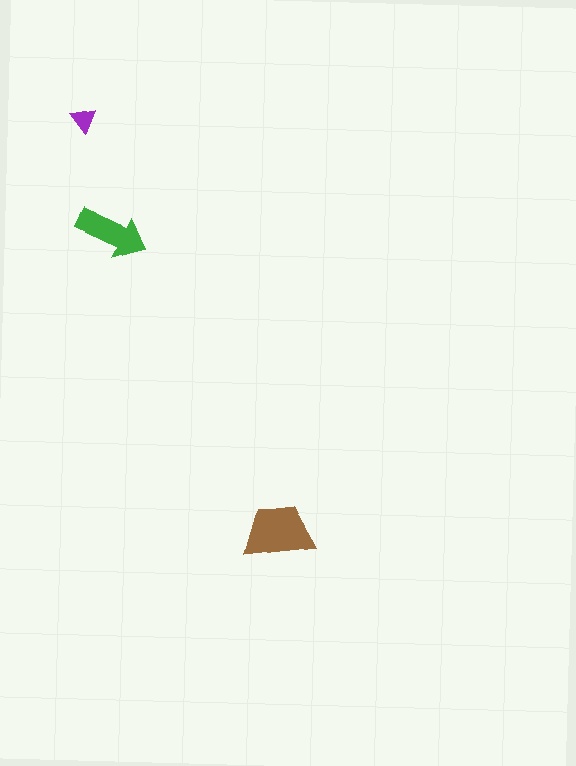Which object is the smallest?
The purple triangle.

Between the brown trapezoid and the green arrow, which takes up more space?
The brown trapezoid.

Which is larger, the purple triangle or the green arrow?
The green arrow.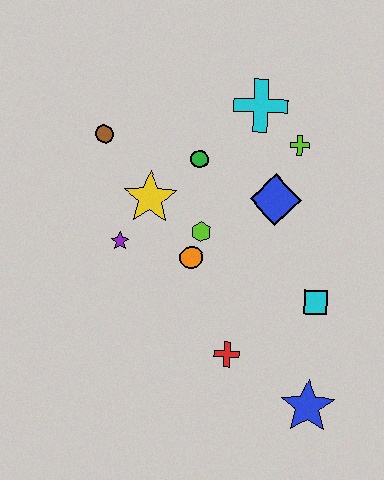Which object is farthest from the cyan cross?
The blue star is farthest from the cyan cross.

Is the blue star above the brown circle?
No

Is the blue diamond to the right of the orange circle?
Yes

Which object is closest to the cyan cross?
The lime cross is closest to the cyan cross.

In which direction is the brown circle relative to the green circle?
The brown circle is to the left of the green circle.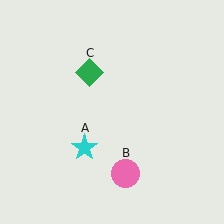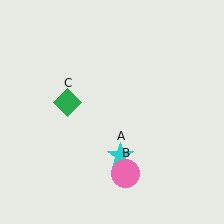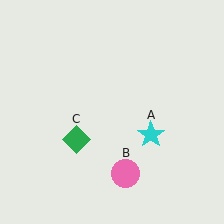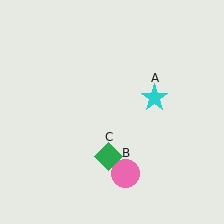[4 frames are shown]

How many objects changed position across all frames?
2 objects changed position: cyan star (object A), green diamond (object C).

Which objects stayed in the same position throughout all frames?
Pink circle (object B) remained stationary.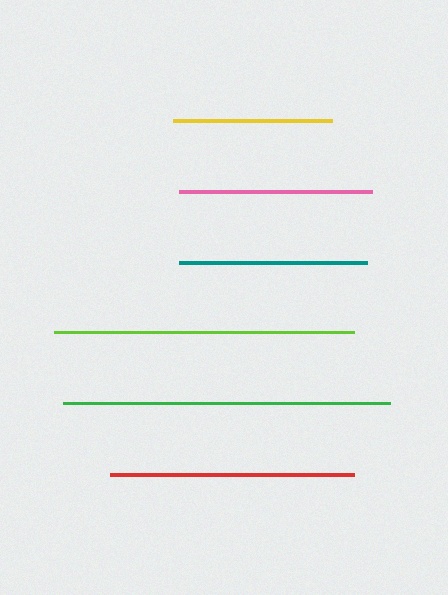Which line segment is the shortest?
The yellow line is the shortest at approximately 159 pixels.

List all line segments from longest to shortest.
From longest to shortest: green, lime, red, pink, teal, yellow.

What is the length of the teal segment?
The teal segment is approximately 187 pixels long.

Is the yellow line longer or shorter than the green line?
The green line is longer than the yellow line.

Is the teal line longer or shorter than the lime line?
The lime line is longer than the teal line.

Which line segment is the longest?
The green line is the longest at approximately 326 pixels.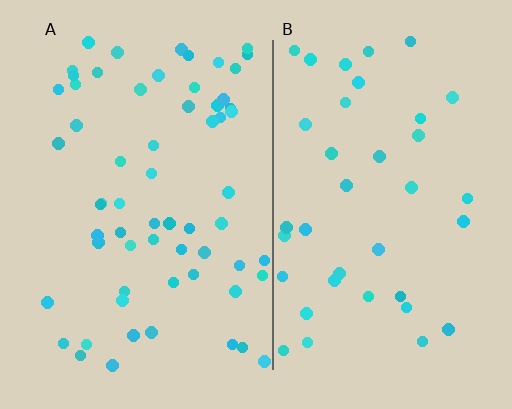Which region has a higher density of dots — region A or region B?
A (the left).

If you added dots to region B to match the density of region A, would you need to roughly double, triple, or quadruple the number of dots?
Approximately double.